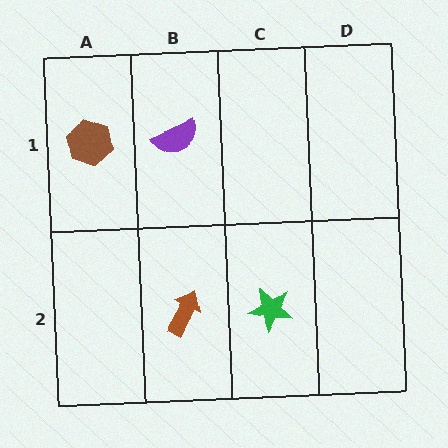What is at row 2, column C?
A green star.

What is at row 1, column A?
A brown hexagon.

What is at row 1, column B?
A purple semicircle.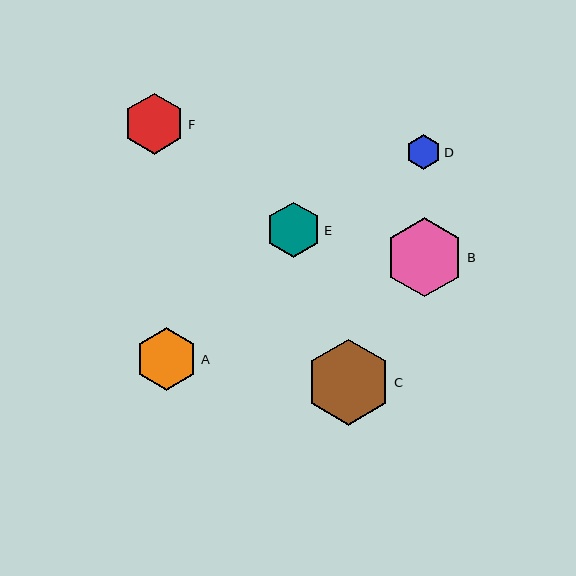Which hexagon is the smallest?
Hexagon D is the smallest with a size of approximately 35 pixels.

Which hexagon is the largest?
Hexagon C is the largest with a size of approximately 85 pixels.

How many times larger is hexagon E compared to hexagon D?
Hexagon E is approximately 1.6 times the size of hexagon D.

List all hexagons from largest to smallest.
From largest to smallest: C, B, A, F, E, D.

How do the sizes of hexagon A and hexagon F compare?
Hexagon A and hexagon F are approximately the same size.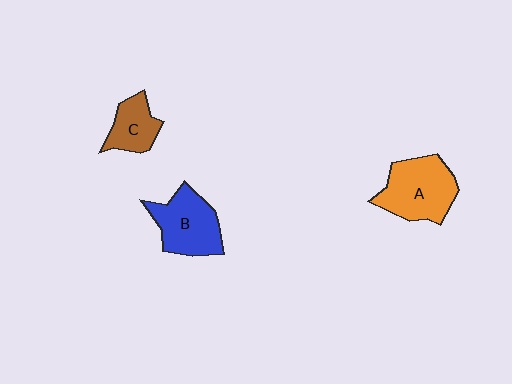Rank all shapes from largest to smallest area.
From largest to smallest: A (orange), B (blue), C (brown).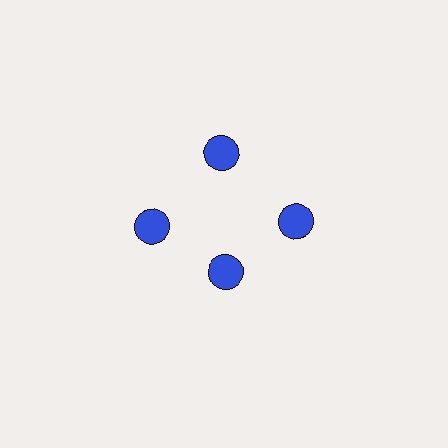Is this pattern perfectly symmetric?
No. The 4 blue circles are arranged in a ring, but one element near the 6 o'clock position is pulled inward toward the center, breaking the 4-fold rotational symmetry.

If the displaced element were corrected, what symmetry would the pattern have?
It would have 4-fold rotational symmetry — the pattern would map onto itself every 90 degrees.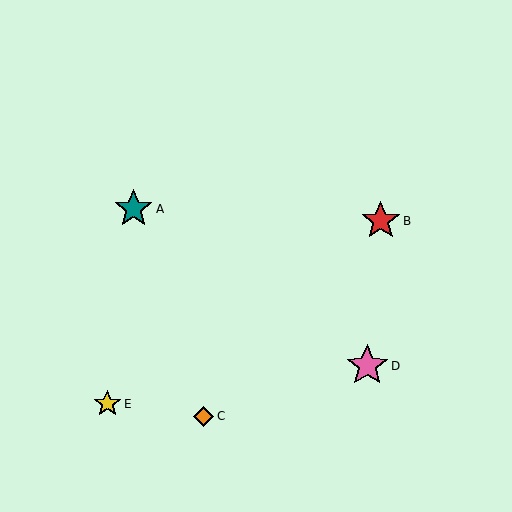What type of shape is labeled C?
Shape C is an orange diamond.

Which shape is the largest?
The pink star (labeled D) is the largest.